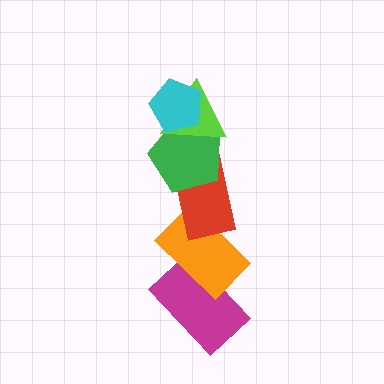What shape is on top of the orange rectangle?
The red rectangle is on top of the orange rectangle.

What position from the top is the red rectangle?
The red rectangle is 4th from the top.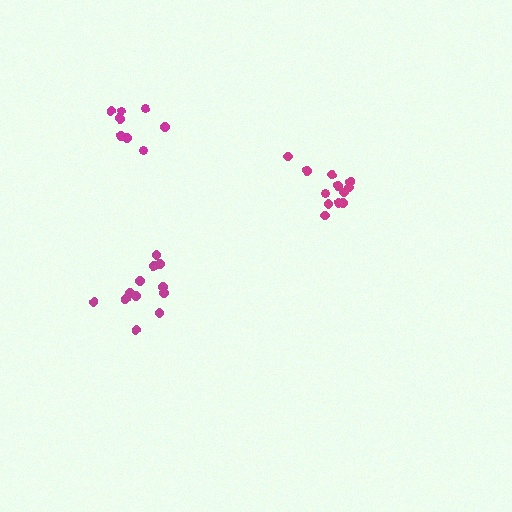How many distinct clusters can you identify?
There are 3 distinct clusters.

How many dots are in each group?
Group 1: 12 dots, Group 2: 12 dots, Group 3: 8 dots (32 total).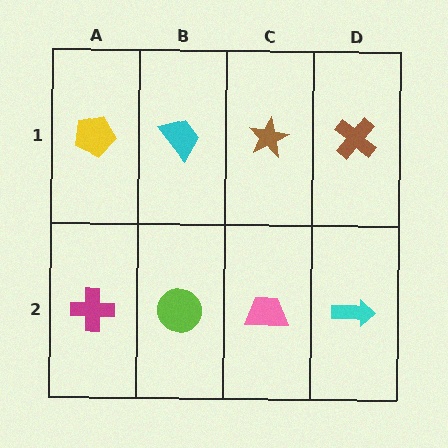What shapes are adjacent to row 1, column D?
A cyan arrow (row 2, column D), a brown star (row 1, column C).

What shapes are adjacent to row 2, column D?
A brown cross (row 1, column D), a pink trapezoid (row 2, column C).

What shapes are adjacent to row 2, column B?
A cyan trapezoid (row 1, column B), a magenta cross (row 2, column A), a pink trapezoid (row 2, column C).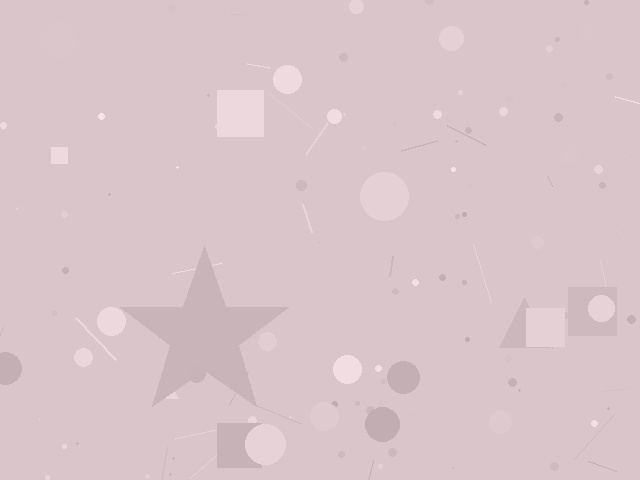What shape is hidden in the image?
A star is hidden in the image.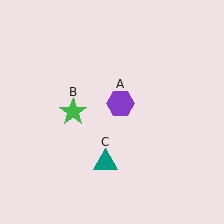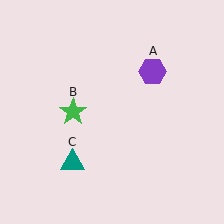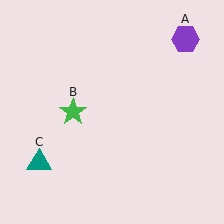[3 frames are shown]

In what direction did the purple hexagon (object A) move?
The purple hexagon (object A) moved up and to the right.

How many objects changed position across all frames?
2 objects changed position: purple hexagon (object A), teal triangle (object C).